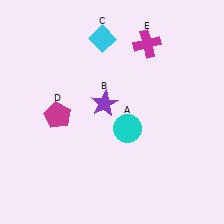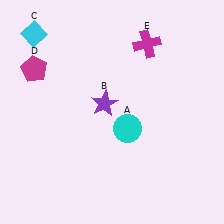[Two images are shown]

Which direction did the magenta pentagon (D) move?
The magenta pentagon (D) moved up.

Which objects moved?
The objects that moved are: the cyan diamond (C), the magenta pentagon (D).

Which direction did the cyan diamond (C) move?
The cyan diamond (C) moved left.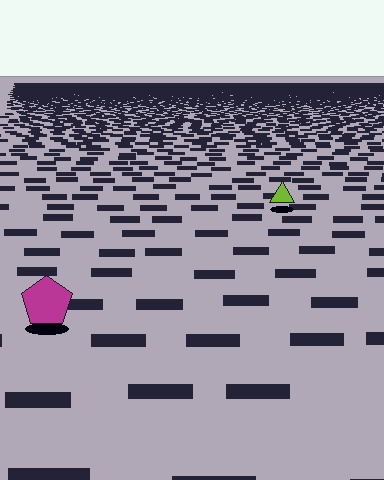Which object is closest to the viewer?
The magenta pentagon is closest. The texture marks near it are larger and more spread out.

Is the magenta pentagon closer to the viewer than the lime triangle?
Yes. The magenta pentagon is closer — you can tell from the texture gradient: the ground texture is coarser near it.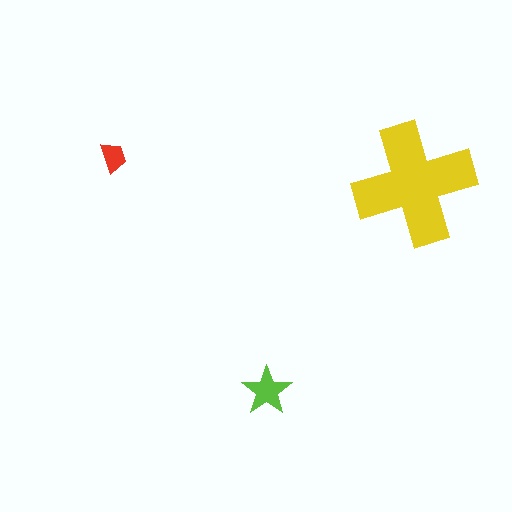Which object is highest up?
The red trapezoid is topmost.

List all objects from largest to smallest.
The yellow cross, the lime star, the red trapezoid.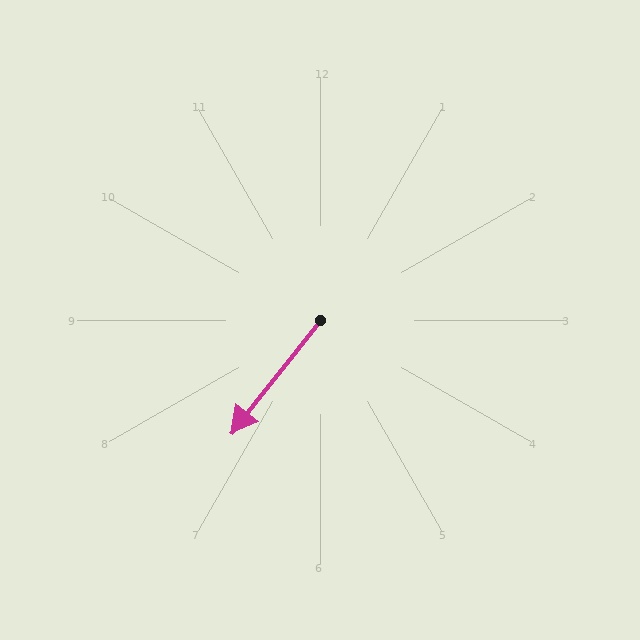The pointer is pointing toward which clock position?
Roughly 7 o'clock.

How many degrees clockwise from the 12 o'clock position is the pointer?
Approximately 218 degrees.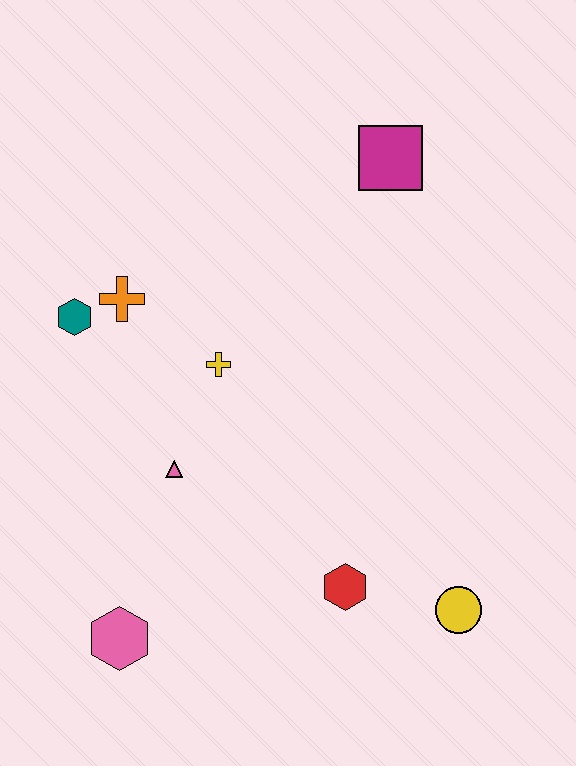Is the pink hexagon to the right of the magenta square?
No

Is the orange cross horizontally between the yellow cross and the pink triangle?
No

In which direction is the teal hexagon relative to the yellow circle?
The teal hexagon is to the left of the yellow circle.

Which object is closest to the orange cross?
The teal hexagon is closest to the orange cross.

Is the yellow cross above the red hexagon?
Yes